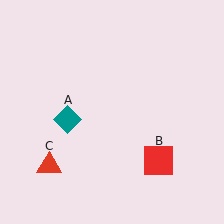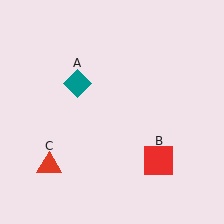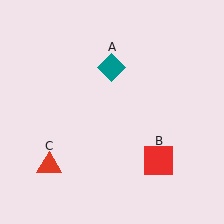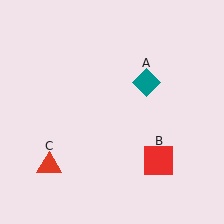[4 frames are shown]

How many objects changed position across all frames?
1 object changed position: teal diamond (object A).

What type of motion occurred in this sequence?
The teal diamond (object A) rotated clockwise around the center of the scene.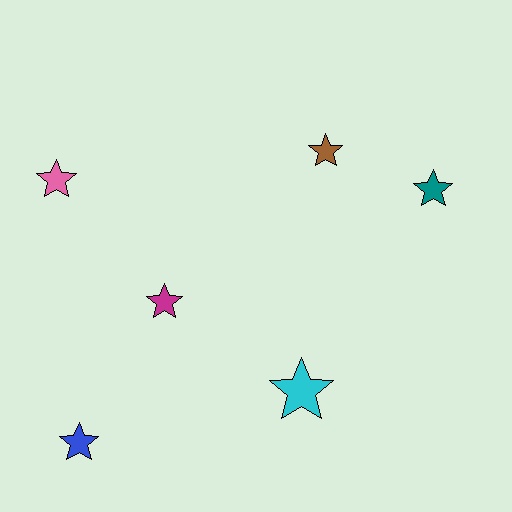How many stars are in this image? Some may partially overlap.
There are 6 stars.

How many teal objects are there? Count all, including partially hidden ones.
There is 1 teal object.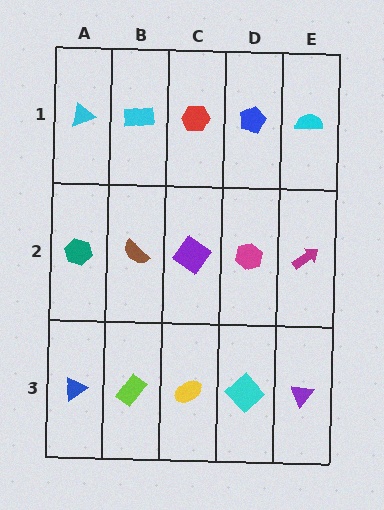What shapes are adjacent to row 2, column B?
A cyan rectangle (row 1, column B), a lime rectangle (row 3, column B), a teal hexagon (row 2, column A), a purple diamond (row 2, column C).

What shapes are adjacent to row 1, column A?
A teal hexagon (row 2, column A), a cyan rectangle (row 1, column B).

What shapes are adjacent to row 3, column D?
A magenta hexagon (row 2, column D), a yellow ellipse (row 3, column C), a purple triangle (row 3, column E).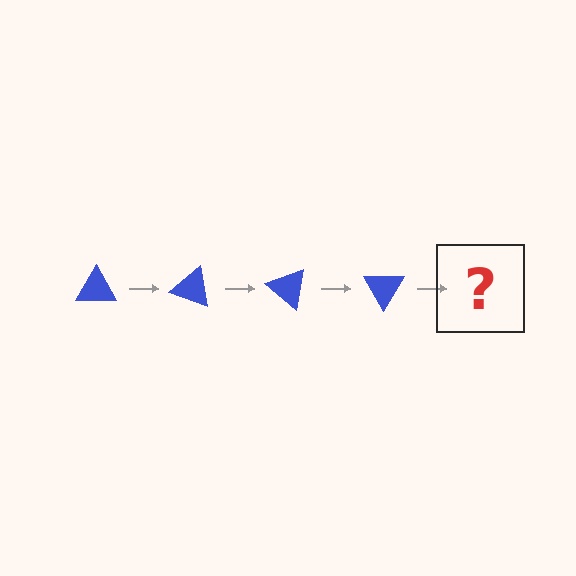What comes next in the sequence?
The next element should be a blue triangle rotated 80 degrees.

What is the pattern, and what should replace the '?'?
The pattern is that the triangle rotates 20 degrees each step. The '?' should be a blue triangle rotated 80 degrees.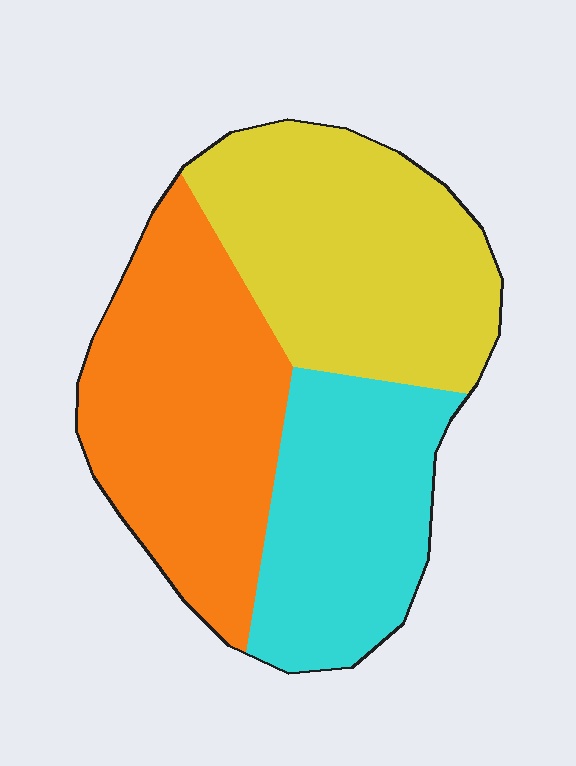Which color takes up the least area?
Cyan, at roughly 25%.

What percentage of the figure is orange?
Orange covers 37% of the figure.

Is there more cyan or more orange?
Orange.